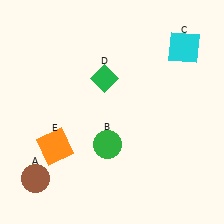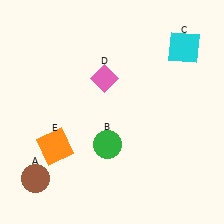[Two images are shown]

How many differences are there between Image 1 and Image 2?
There is 1 difference between the two images.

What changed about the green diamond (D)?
In Image 1, D is green. In Image 2, it changed to pink.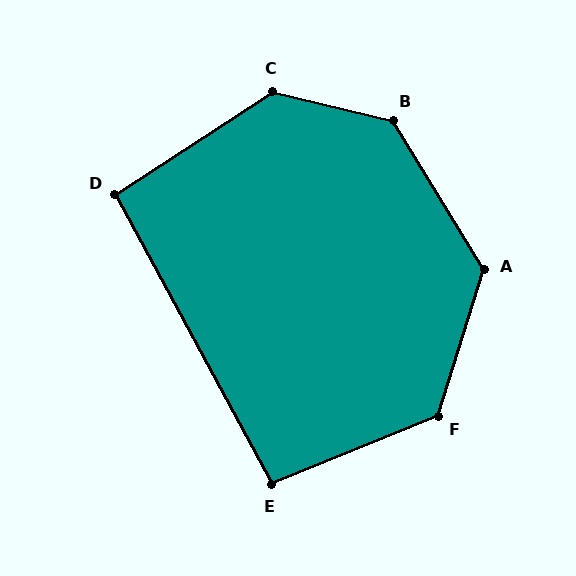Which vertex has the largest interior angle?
B, at approximately 136 degrees.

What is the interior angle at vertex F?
Approximately 130 degrees (obtuse).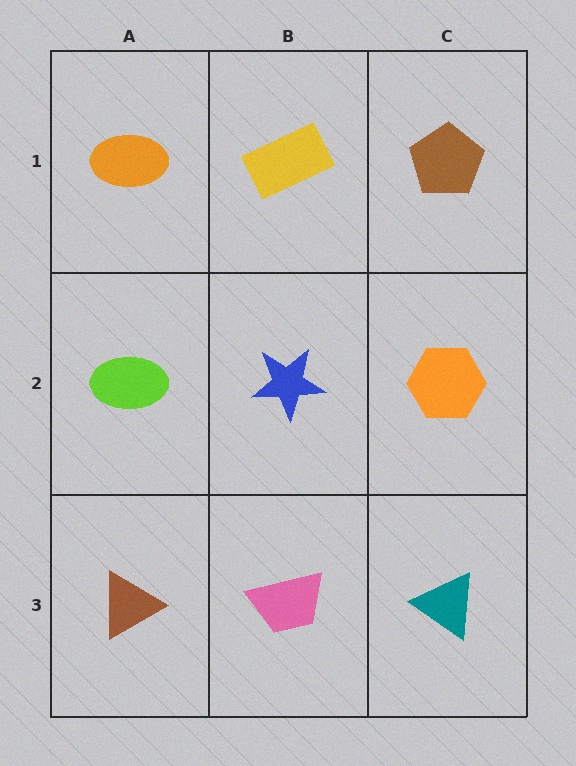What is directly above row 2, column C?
A brown pentagon.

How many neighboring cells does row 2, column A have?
3.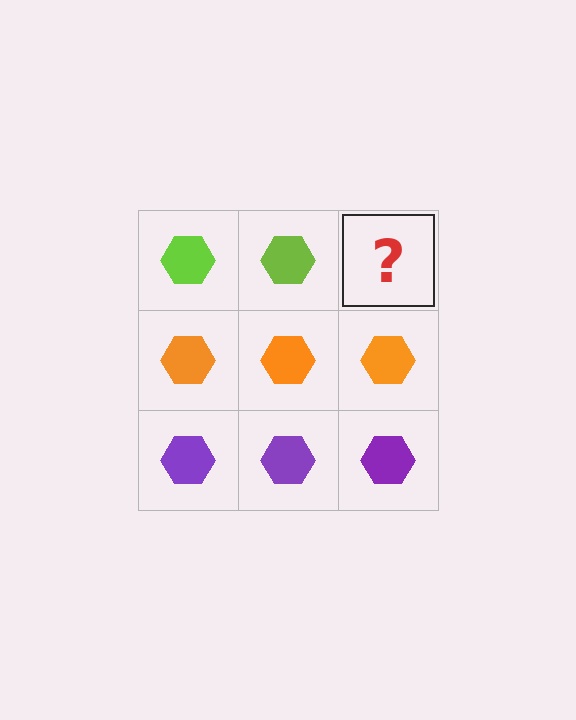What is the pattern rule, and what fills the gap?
The rule is that each row has a consistent color. The gap should be filled with a lime hexagon.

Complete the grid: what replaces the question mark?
The question mark should be replaced with a lime hexagon.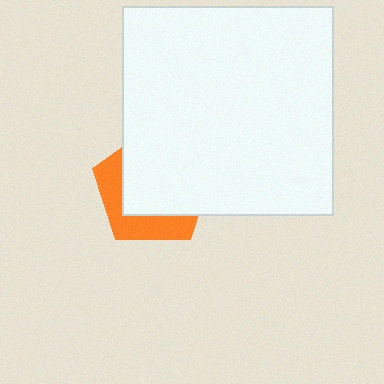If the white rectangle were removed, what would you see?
You would see the complete orange pentagon.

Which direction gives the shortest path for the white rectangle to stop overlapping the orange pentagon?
Moving toward the upper-right gives the shortest separation.